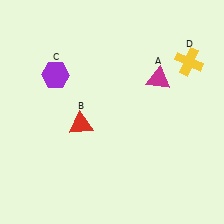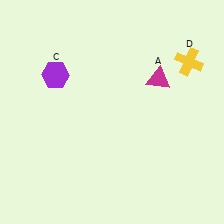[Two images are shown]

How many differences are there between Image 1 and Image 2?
There is 1 difference between the two images.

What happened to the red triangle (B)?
The red triangle (B) was removed in Image 2. It was in the bottom-left area of Image 1.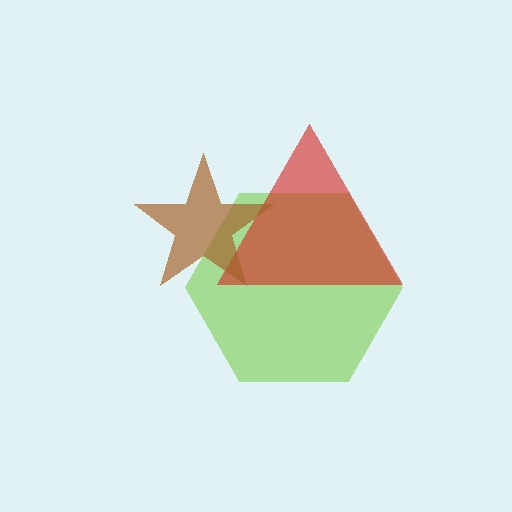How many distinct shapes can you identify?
There are 3 distinct shapes: a lime hexagon, a red triangle, a brown star.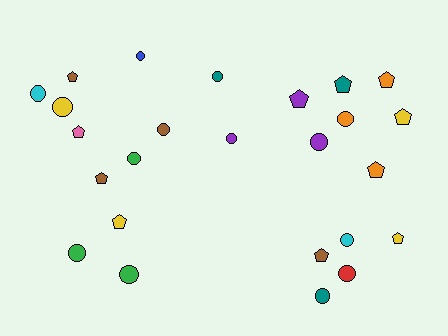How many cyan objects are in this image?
There are 2 cyan objects.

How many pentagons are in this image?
There are 11 pentagons.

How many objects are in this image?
There are 25 objects.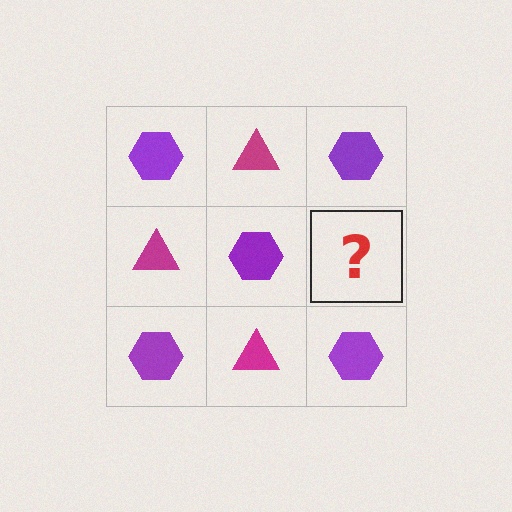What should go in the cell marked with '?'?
The missing cell should contain a magenta triangle.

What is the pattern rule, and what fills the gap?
The rule is that it alternates purple hexagon and magenta triangle in a checkerboard pattern. The gap should be filled with a magenta triangle.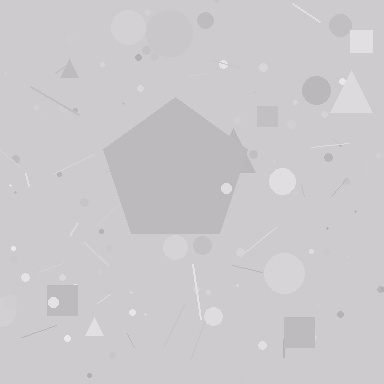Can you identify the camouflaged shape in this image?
The camouflaged shape is a pentagon.